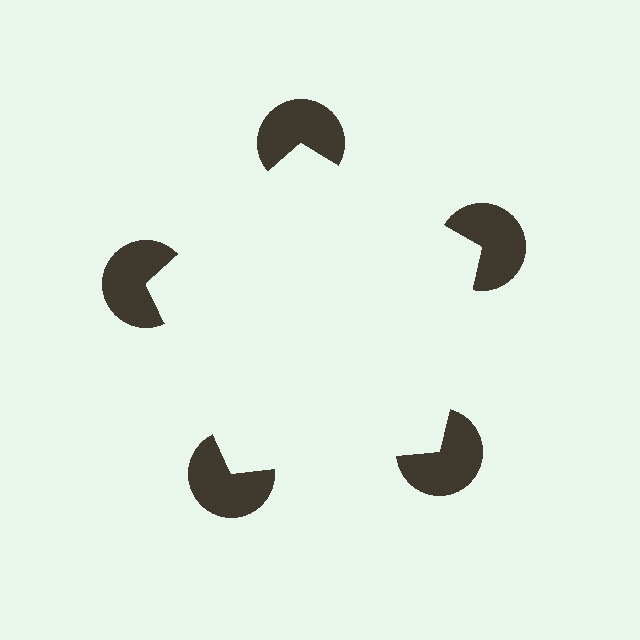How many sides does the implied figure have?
5 sides.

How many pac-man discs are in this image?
There are 5 — one at each vertex of the illusory pentagon.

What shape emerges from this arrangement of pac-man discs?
An illusory pentagon — its edges are inferred from the aligned wedge cuts in the pac-man discs, not physically drawn.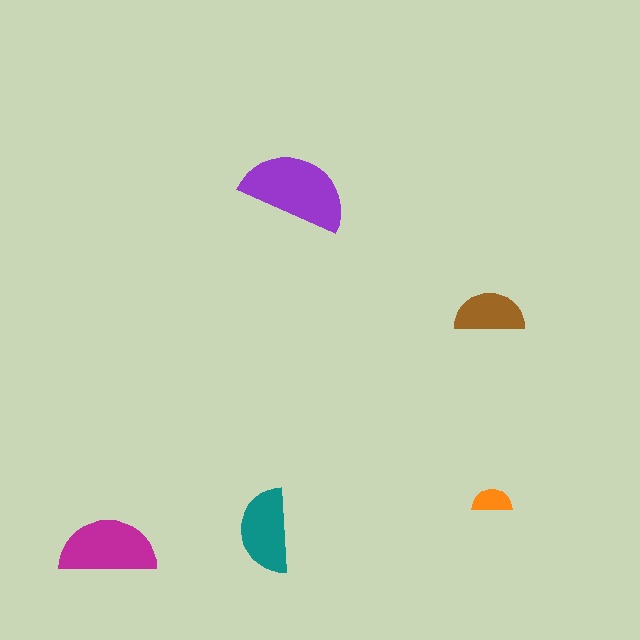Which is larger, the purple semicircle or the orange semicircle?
The purple one.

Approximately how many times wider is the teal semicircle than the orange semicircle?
About 2 times wider.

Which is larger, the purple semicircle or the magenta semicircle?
The purple one.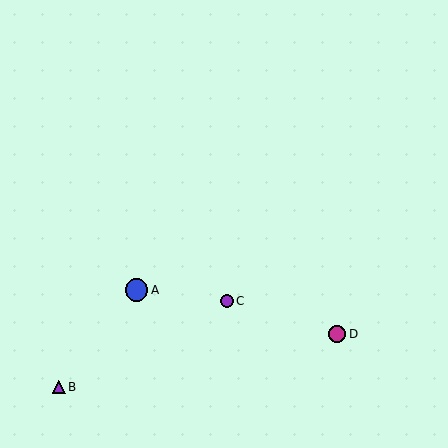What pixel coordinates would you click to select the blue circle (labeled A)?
Click at (136, 290) to select the blue circle A.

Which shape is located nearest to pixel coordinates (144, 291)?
The blue circle (labeled A) at (136, 290) is nearest to that location.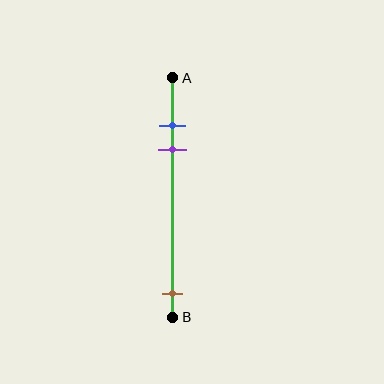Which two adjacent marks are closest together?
The blue and purple marks are the closest adjacent pair.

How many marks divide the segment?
There are 3 marks dividing the segment.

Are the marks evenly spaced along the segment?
No, the marks are not evenly spaced.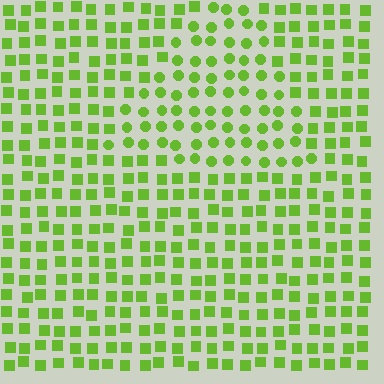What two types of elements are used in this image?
The image uses circles inside the triangle region and squares outside it.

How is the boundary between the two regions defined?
The boundary is defined by a change in element shape: circles inside vs. squares outside. All elements share the same color and spacing.